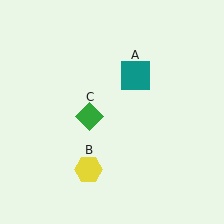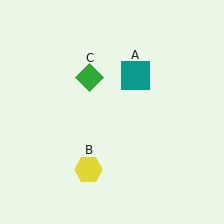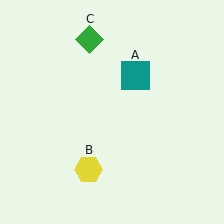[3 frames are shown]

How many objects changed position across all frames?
1 object changed position: green diamond (object C).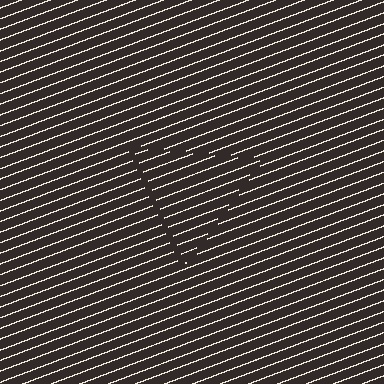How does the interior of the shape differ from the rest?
The interior of the shape contains the same grating, shifted by half a period — the contour is defined by the phase discontinuity where line-ends from the inner and outer gratings abut.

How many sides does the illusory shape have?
3 sides — the line-ends trace a triangle.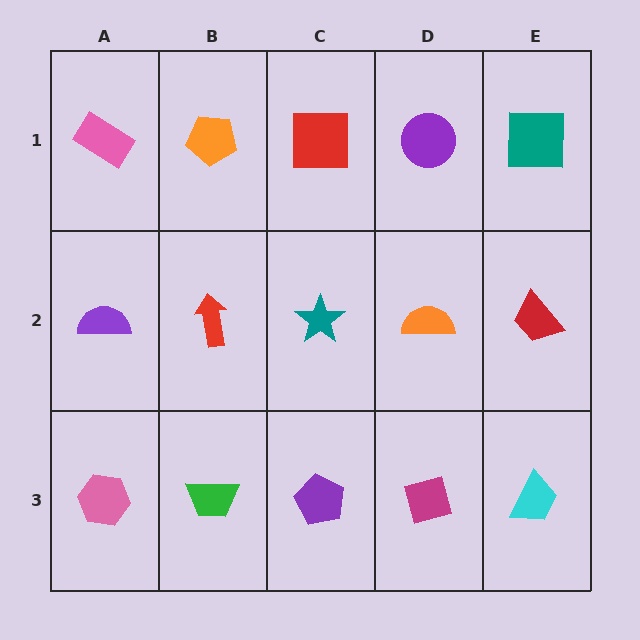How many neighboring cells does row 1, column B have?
3.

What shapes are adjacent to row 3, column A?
A purple semicircle (row 2, column A), a green trapezoid (row 3, column B).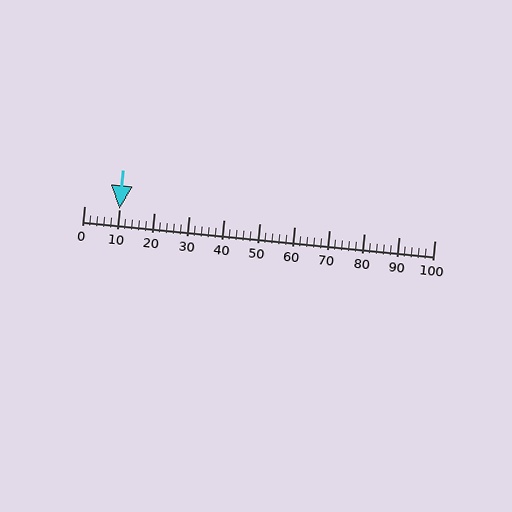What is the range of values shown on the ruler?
The ruler shows values from 0 to 100.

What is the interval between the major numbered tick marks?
The major tick marks are spaced 10 units apart.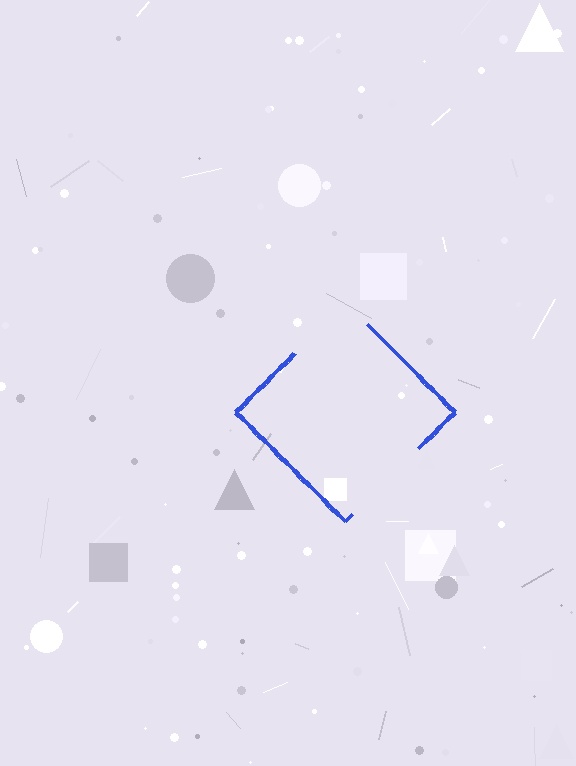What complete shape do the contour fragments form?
The contour fragments form a diamond.